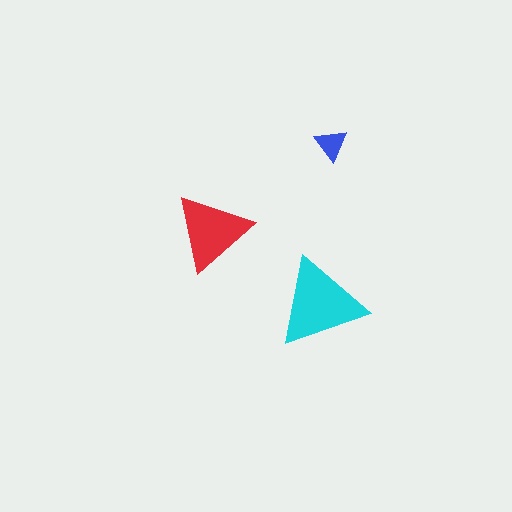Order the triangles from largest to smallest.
the cyan one, the red one, the blue one.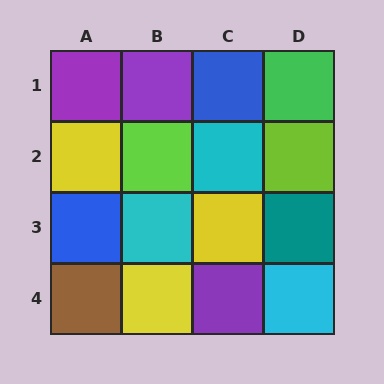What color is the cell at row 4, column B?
Yellow.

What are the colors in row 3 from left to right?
Blue, cyan, yellow, teal.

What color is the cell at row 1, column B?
Purple.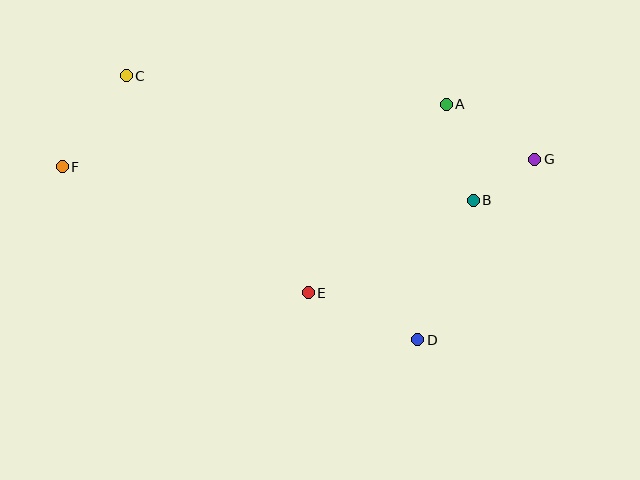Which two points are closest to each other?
Points B and G are closest to each other.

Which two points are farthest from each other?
Points F and G are farthest from each other.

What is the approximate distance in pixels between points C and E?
The distance between C and E is approximately 283 pixels.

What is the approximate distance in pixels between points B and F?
The distance between B and F is approximately 412 pixels.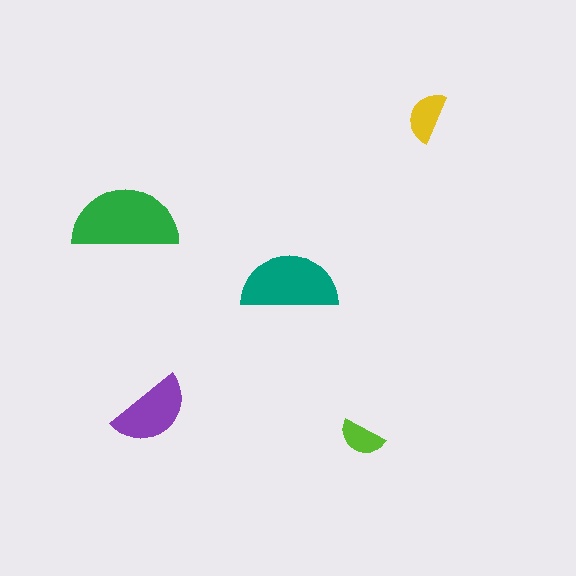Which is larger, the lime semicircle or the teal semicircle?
The teal one.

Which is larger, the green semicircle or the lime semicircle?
The green one.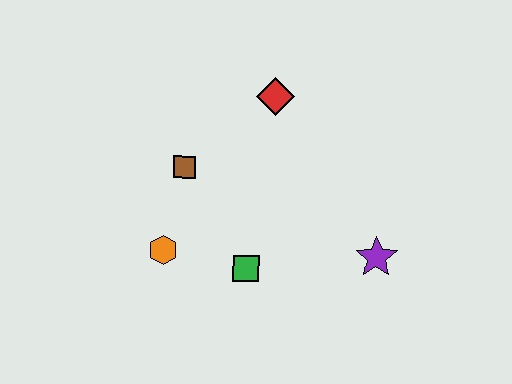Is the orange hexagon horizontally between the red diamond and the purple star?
No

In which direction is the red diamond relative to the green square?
The red diamond is above the green square.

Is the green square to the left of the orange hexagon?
No